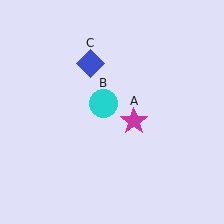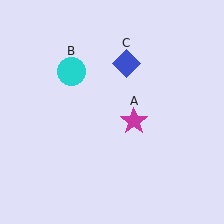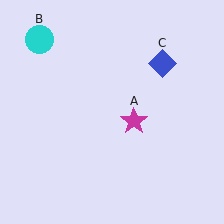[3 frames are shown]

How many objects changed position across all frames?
2 objects changed position: cyan circle (object B), blue diamond (object C).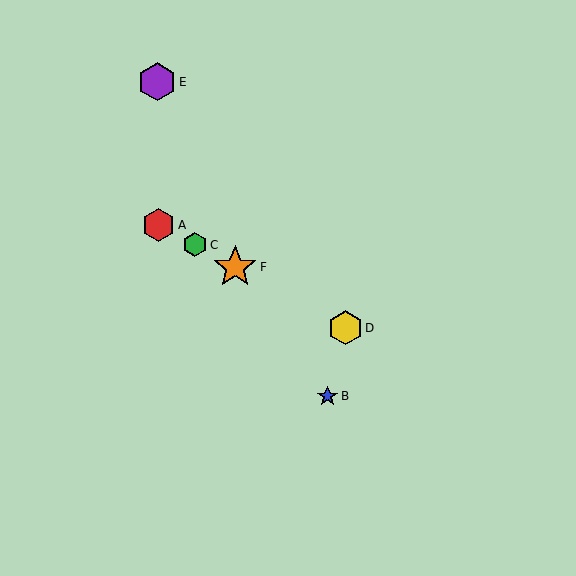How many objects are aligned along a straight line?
4 objects (A, C, D, F) are aligned along a straight line.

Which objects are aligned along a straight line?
Objects A, C, D, F are aligned along a straight line.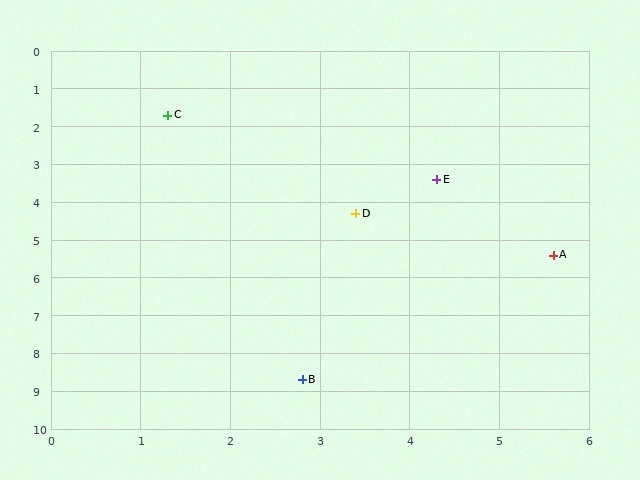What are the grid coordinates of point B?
Point B is at approximately (2.8, 8.7).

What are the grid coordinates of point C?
Point C is at approximately (1.3, 1.7).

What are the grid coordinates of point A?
Point A is at approximately (5.6, 5.4).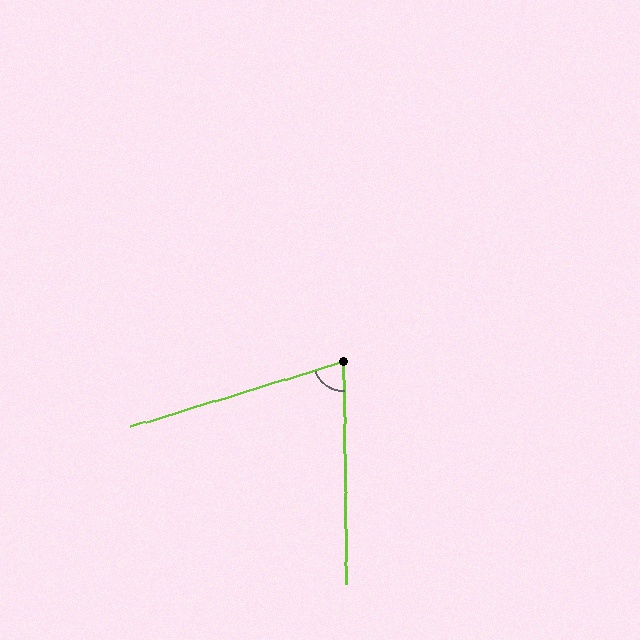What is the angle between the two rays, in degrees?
Approximately 74 degrees.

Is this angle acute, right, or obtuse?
It is acute.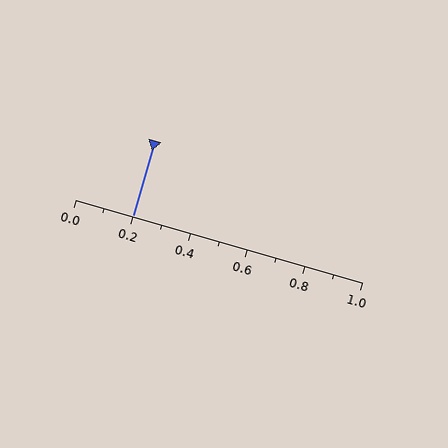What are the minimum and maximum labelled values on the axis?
The axis runs from 0.0 to 1.0.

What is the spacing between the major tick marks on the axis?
The major ticks are spaced 0.2 apart.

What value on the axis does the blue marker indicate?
The marker indicates approximately 0.2.